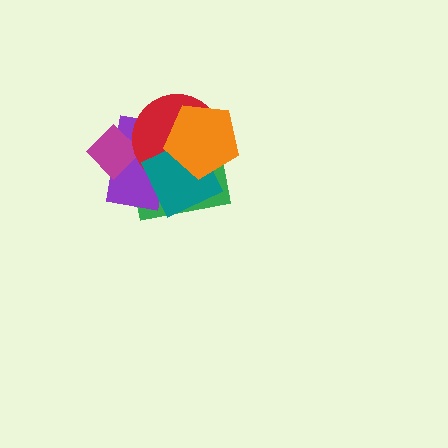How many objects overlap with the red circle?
5 objects overlap with the red circle.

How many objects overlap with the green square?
5 objects overlap with the green square.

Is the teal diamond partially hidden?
Yes, it is partially covered by another shape.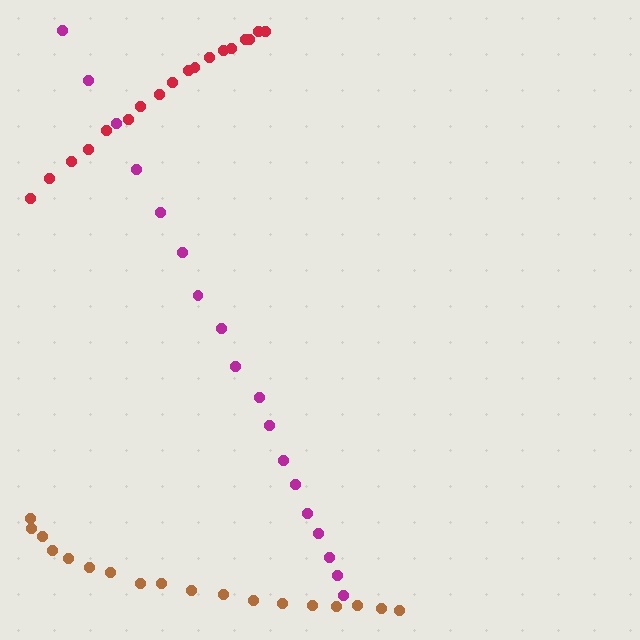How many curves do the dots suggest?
There are 3 distinct paths.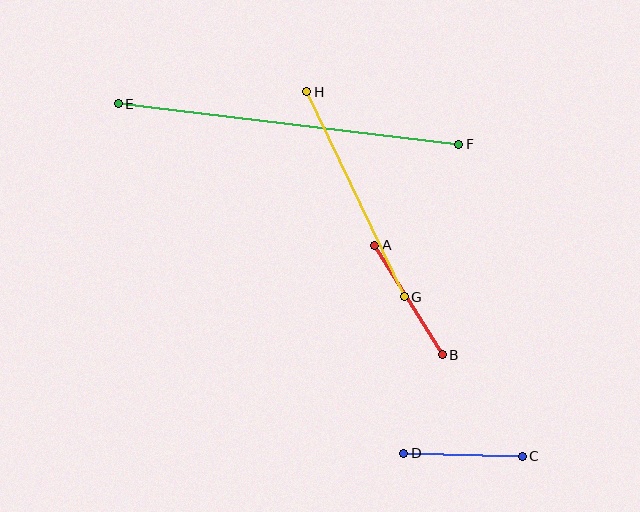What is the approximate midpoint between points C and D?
The midpoint is at approximately (463, 455) pixels.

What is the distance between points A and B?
The distance is approximately 129 pixels.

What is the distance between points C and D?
The distance is approximately 119 pixels.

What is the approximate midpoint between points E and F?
The midpoint is at approximately (289, 124) pixels.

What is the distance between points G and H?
The distance is approximately 227 pixels.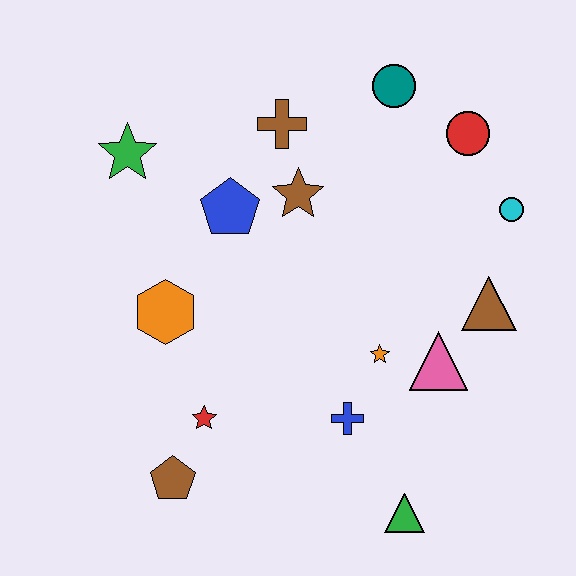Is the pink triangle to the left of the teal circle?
No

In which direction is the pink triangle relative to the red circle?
The pink triangle is below the red circle.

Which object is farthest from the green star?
The green triangle is farthest from the green star.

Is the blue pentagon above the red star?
Yes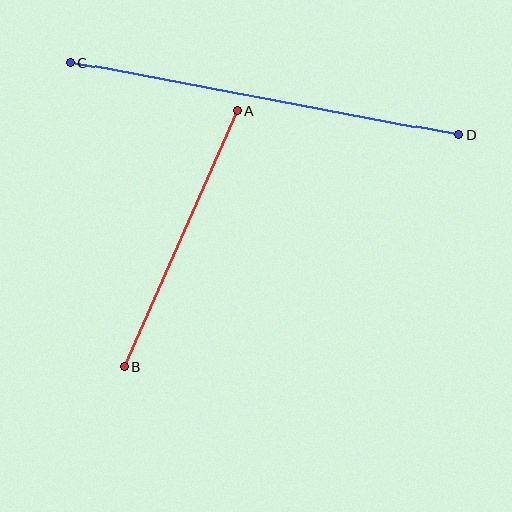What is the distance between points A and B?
The distance is approximately 280 pixels.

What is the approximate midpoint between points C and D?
The midpoint is at approximately (265, 99) pixels.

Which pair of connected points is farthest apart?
Points C and D are farthest apart.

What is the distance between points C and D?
The distance is approximately 395 pixels.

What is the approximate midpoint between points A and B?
The midpoint is at approximately (181, 239) pixels.